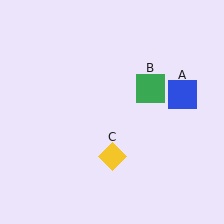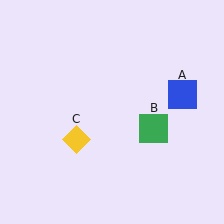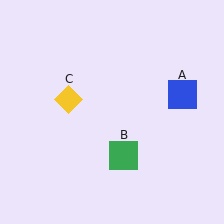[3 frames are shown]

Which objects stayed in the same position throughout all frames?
Blue square (object A) remained stationary.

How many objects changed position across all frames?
2 objects changed position: green square (object B), yellow diamond (object C).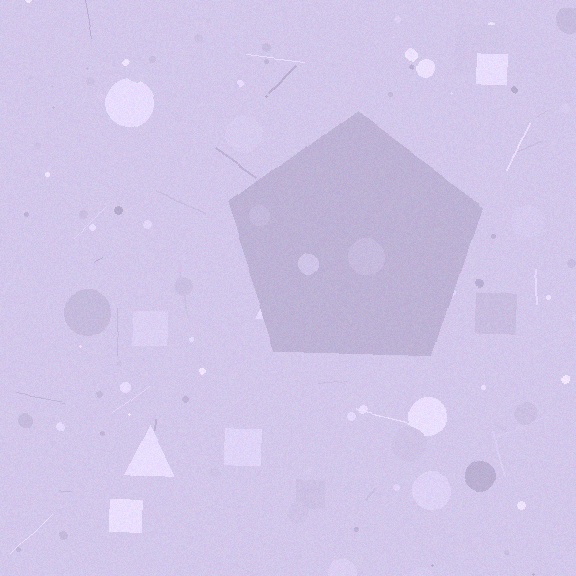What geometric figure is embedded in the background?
A pentagon is embedded in the background.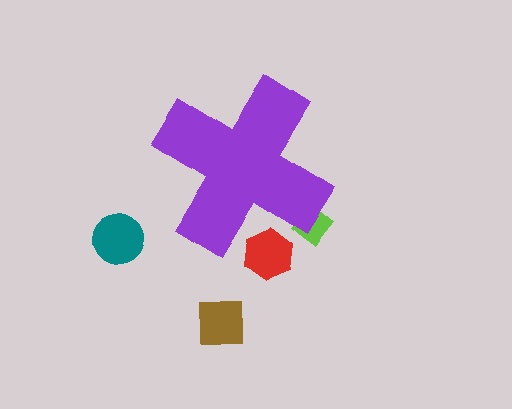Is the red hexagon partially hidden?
Yes, the red hexagon is partially hidden behind the purple cross.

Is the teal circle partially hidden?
No, the teal circle is fully visible.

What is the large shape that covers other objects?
A purple cross.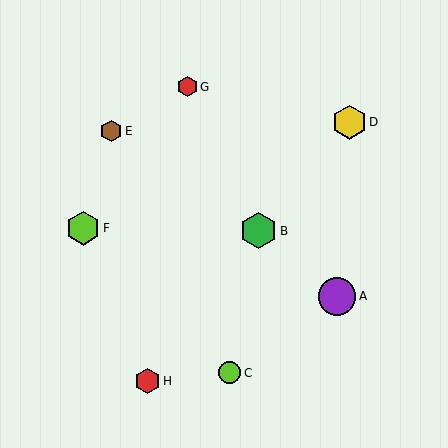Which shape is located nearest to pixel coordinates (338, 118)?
The yellow hexagon (labeled D) at (349, 122) is nearest to that location.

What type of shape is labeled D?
Shape D is a yellow hexagon.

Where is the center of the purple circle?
The center of the purple circle is at (337, 296).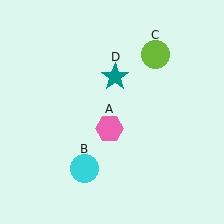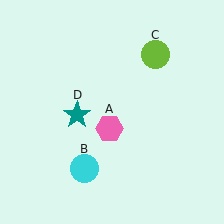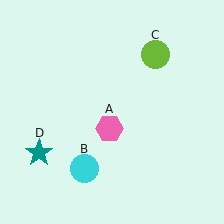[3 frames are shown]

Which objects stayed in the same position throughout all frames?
Pink hexagon (object A) and cyan circle (object B) and lime circle (object C) remained stationary.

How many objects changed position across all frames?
1 object changed position: teal star (object D).